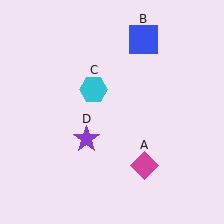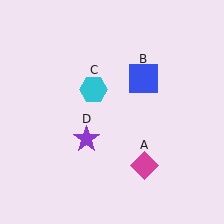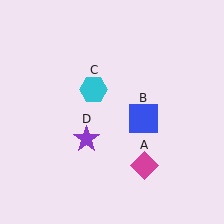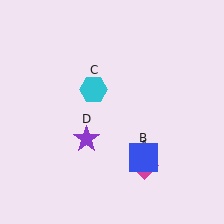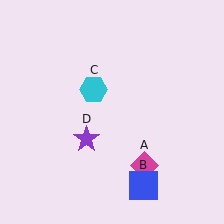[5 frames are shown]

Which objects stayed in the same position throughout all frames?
Magenta diamond (object A) and cyan hexagon (object C) and purple star (object D) remained stationary.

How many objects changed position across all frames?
1 object changed position: blue square (object B).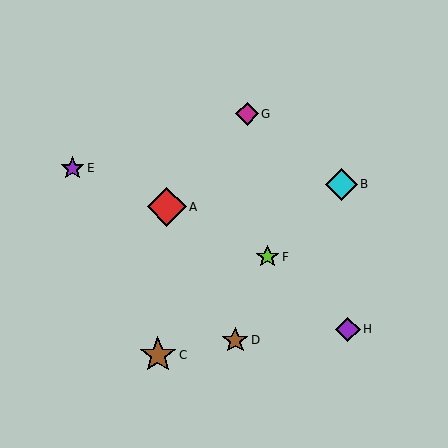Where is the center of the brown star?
The center of the brown star is at (158, 355).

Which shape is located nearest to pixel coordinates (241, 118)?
The magenta diamond (labeled G) at (247, 114) is nearest to that location.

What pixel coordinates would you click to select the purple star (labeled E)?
Click at (72, 168) to select the purple star E.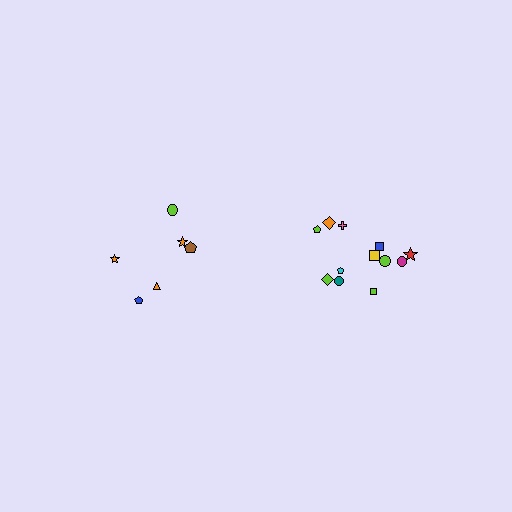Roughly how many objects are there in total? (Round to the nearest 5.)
Roughly 20 objects in total.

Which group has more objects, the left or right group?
The right group.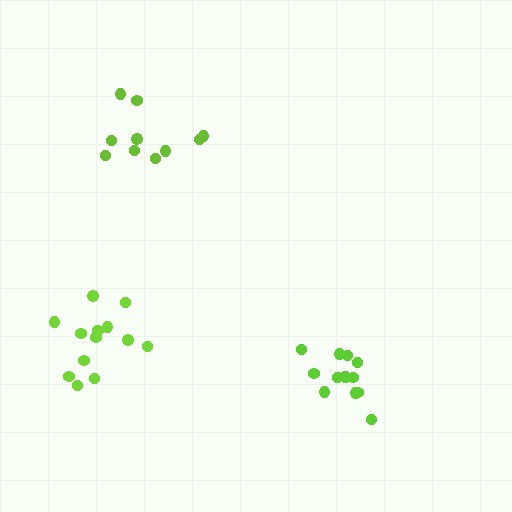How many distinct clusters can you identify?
There are 3 distinct clusters.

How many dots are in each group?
Group 1: 13 dots, Group 2: 14 dots, Group 3: 10 dots (37 total).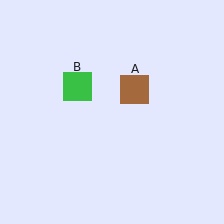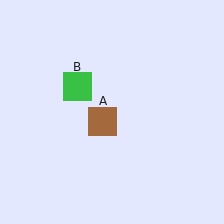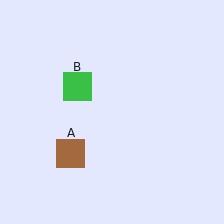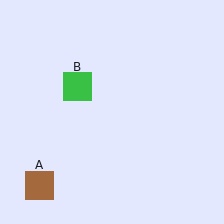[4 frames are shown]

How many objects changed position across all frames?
1 object changed position: brown square (object A).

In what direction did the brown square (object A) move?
The brown square (object A) moved down and to the left.